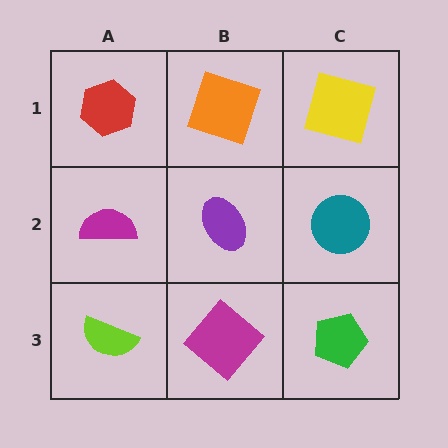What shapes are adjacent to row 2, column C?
A yellow square (row 1, column C), a green pentagon (row 3, column C), a purple ellipse (row 2, column B).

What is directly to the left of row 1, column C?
An orange square.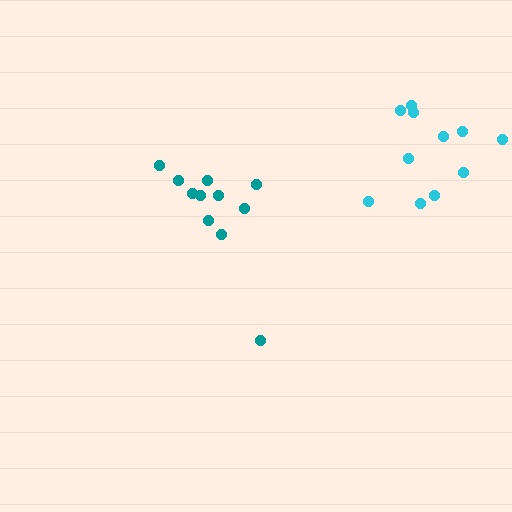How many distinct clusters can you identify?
There are 2 distinct clusters.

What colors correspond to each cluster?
The clusters are colored: teal, cyan.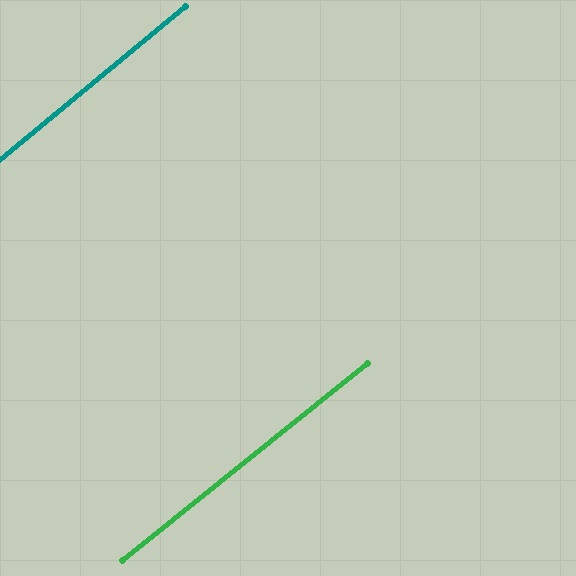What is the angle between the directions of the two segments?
Approximately 1 degree.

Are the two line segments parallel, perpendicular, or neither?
Parallel — their directions differ by only 0.6°.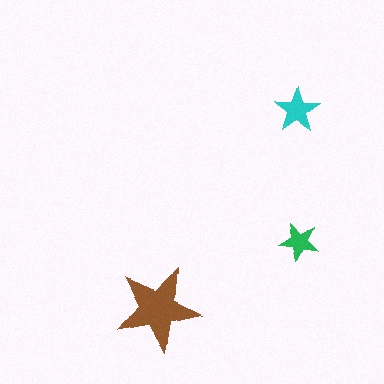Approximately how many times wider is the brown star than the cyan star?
About 2 times wider.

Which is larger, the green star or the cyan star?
The cyan one.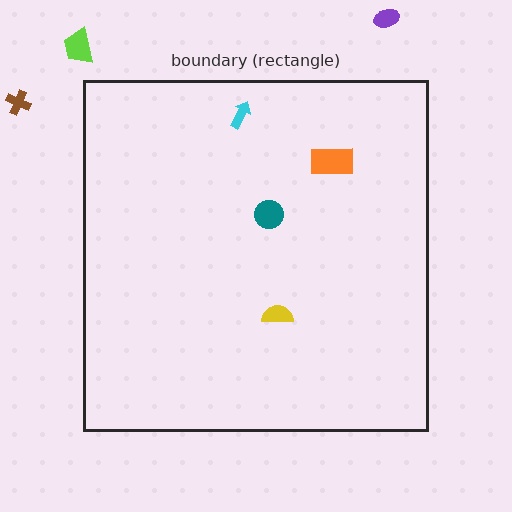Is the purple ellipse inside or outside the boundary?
Outside.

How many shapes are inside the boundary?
4 inside, 3 outside.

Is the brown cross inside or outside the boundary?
Outside.